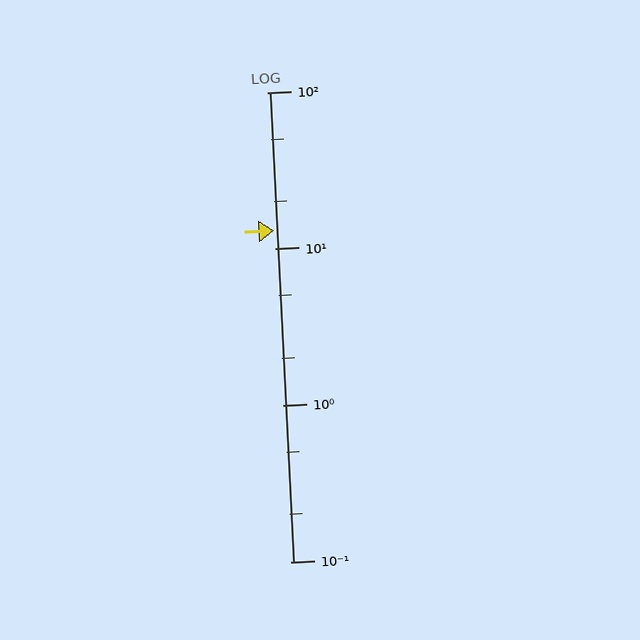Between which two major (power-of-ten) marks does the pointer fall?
The pointer is between 10 and 100.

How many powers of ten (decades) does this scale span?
The scale spans 3 decades, from 0.1 to 100.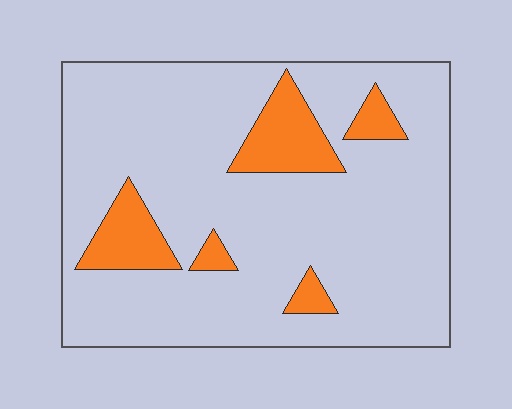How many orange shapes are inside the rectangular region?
5.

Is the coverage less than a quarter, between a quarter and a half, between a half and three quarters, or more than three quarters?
Less than a quarter.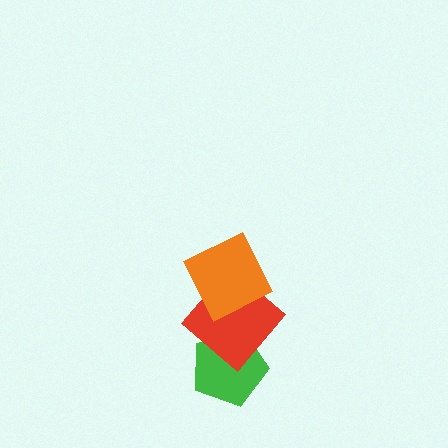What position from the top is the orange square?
The orange square is 1st from the top.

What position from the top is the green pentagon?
The green pentagon is 3rd from the top.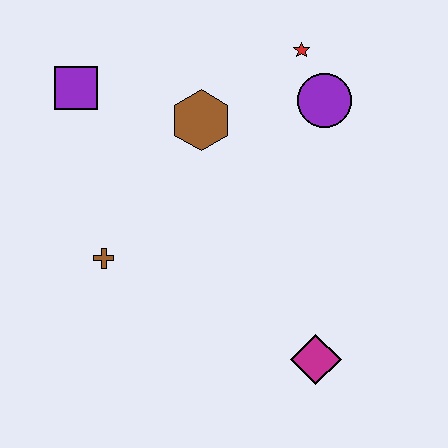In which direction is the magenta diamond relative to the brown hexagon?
The magenta diamond is below the brown hexagon.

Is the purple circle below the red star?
Yes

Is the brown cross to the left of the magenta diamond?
Yes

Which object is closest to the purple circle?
The red star is closest to the purple circle.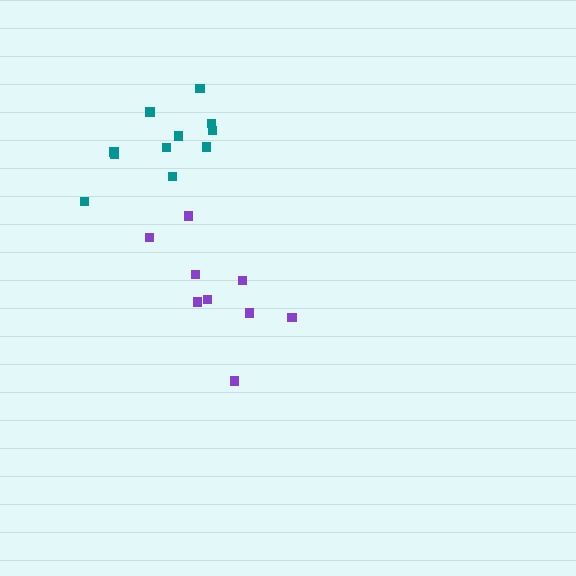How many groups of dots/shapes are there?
There are 2 groups.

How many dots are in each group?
Group 1: 9 dots, Group 2: 11 dots (20 total).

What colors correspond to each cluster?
The clusters are colored: purple, teal.